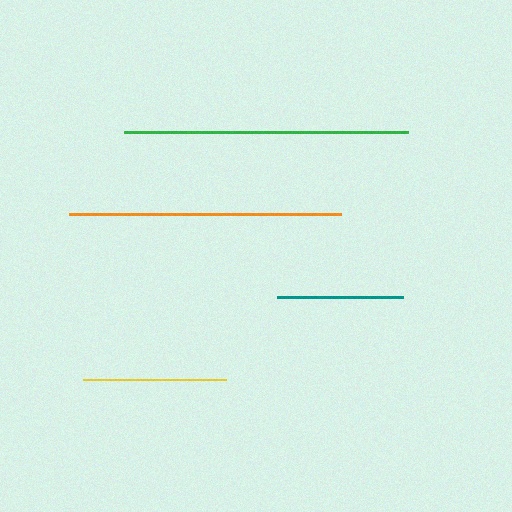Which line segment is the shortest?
The teal line is the shortest at approximately 126 pixels.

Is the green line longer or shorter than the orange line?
The green line is longer than the orange line.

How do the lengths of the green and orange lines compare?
The green and orange lines are approximately the same length.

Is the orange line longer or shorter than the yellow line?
The orange line is longer than the yellow line.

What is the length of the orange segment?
The orange segment is approximately 272 pixels long.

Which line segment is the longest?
The green line is the longest at approximately 284 pixels.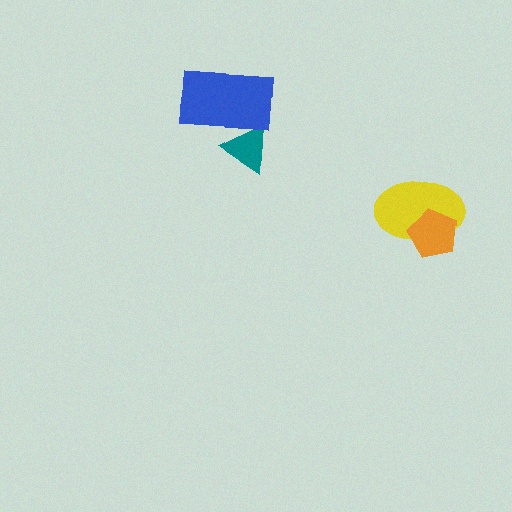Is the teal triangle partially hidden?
Yes, it is partially covered by another shape.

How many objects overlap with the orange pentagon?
1 object overlaps with the orange pentagon.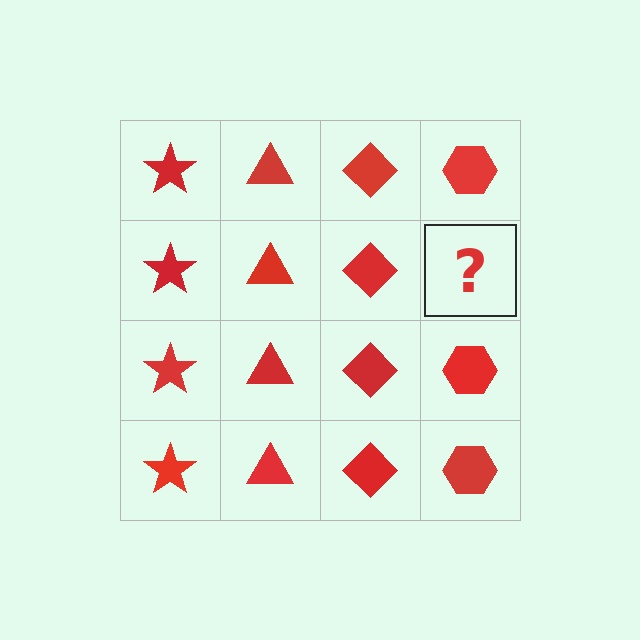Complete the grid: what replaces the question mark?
The question mark should be replaced with a red hexagon.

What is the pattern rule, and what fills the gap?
The rule is that each column has a consistent shape. The gap should be filled with a red hexagon.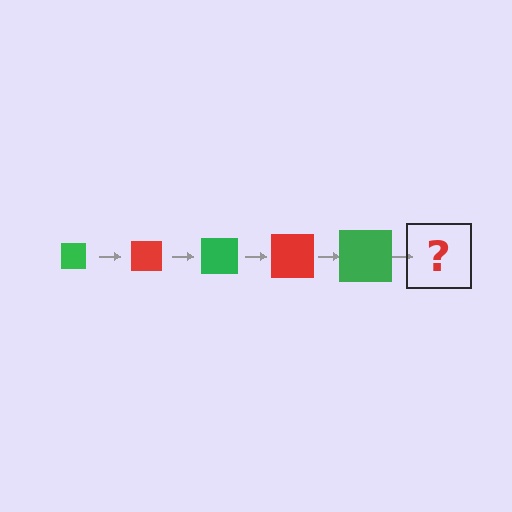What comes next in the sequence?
The next element should be a red square, larger than the previous one.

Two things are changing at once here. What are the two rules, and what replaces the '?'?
The two rules are that the square grows larger each step and the color cycles through green and red. The '?' should be a red square, larger than the previous one.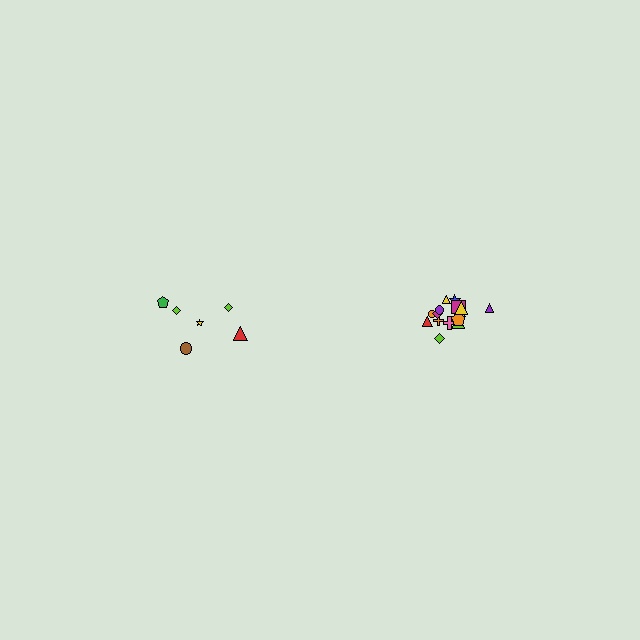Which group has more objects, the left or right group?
The right group.